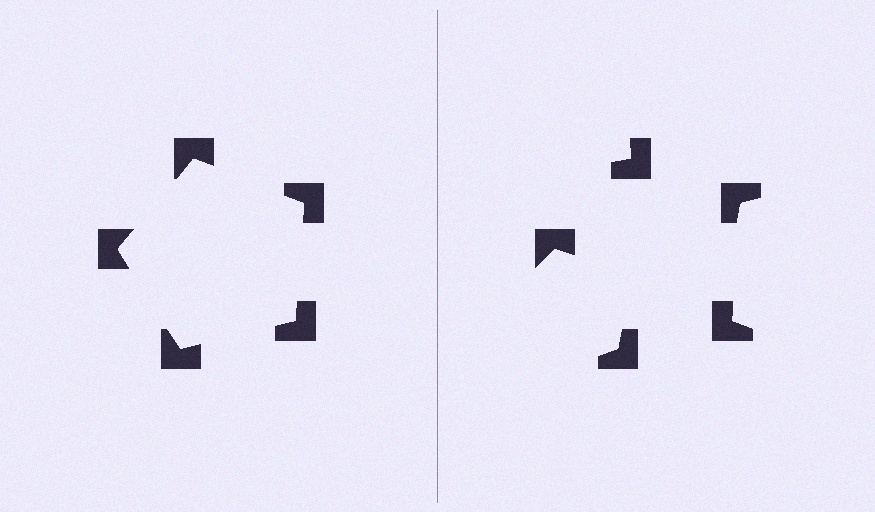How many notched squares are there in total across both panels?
10 — 5 on each side.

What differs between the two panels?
The notched squares are positioned identically on both sides; only the wedge orientations differ. On the left they align to a pentagon; on the right they are misaligned.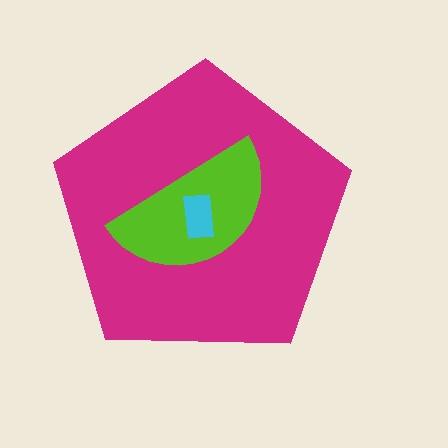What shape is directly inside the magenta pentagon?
The lime semicircle.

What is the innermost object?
The cyan rectangle.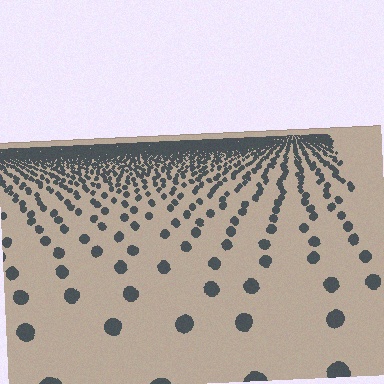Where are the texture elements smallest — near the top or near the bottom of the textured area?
Near the top.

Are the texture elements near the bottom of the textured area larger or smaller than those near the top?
Larger. Near the bottom, elements are closer to the viewer and appear at a bigger on-screen size.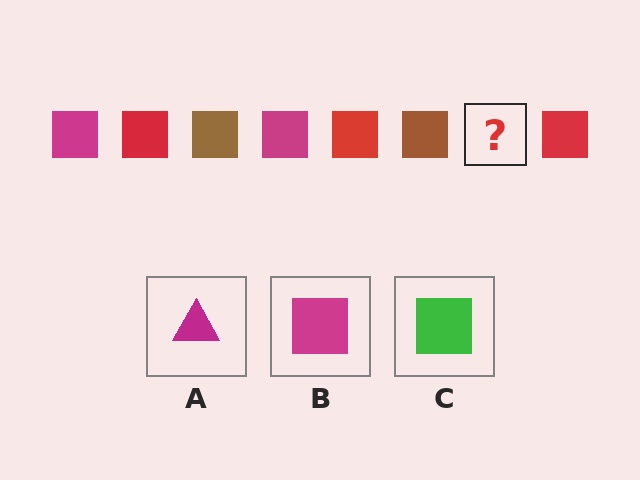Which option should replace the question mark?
Option B.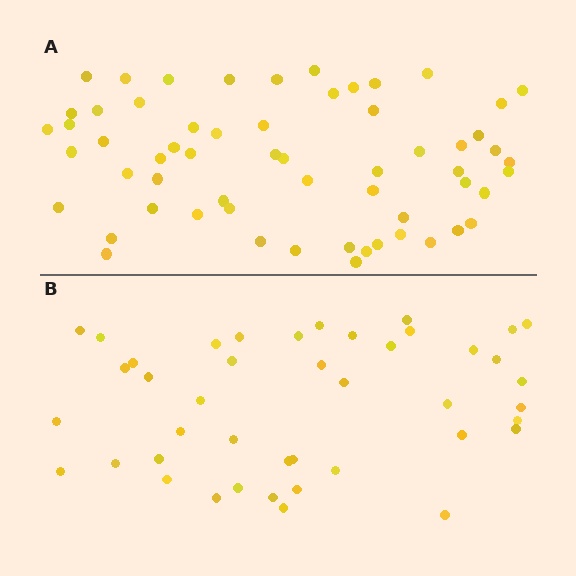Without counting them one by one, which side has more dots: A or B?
Region A (the top region) has more dots.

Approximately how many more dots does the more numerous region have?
Region A has approximately 15 more dots than region B.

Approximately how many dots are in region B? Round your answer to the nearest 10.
About 40 dots. (The exact count is 43, which rounds to 40.)